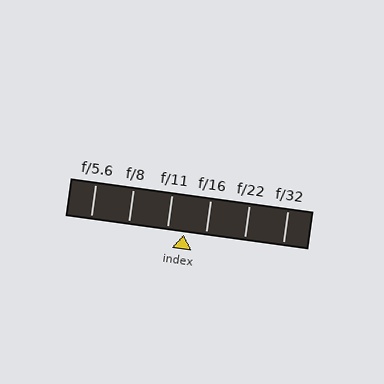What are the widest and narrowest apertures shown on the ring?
The widest aperture shown is f/5.6 and the narrowest is f/32.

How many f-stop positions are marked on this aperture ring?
There are 6 f-stop positions marked.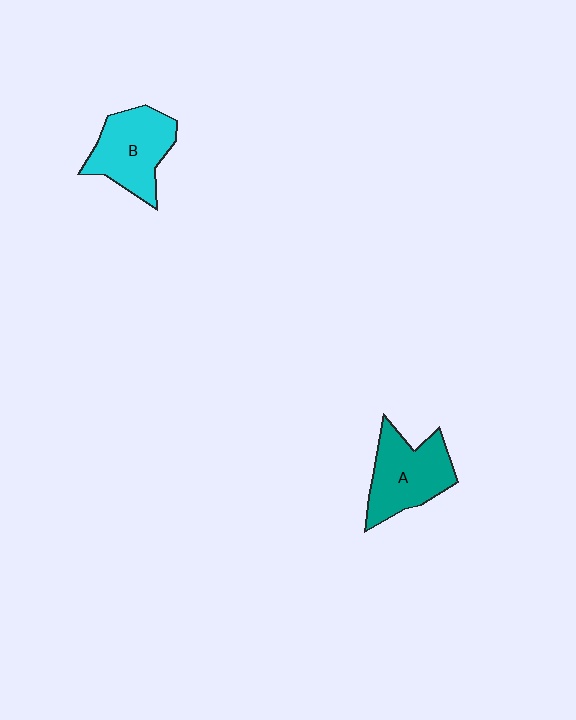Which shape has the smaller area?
Shape B (cyan).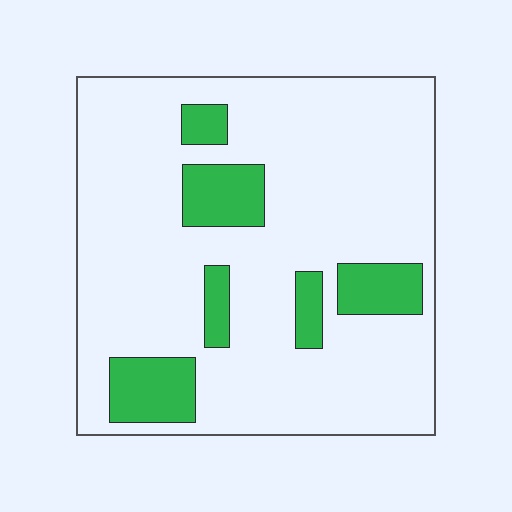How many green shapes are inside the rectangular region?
6.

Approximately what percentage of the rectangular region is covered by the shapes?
Approximately 15%.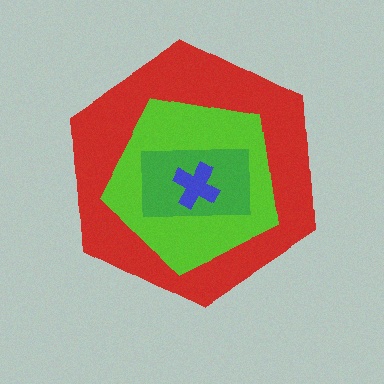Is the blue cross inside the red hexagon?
Yes.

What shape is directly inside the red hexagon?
The lime pentagon.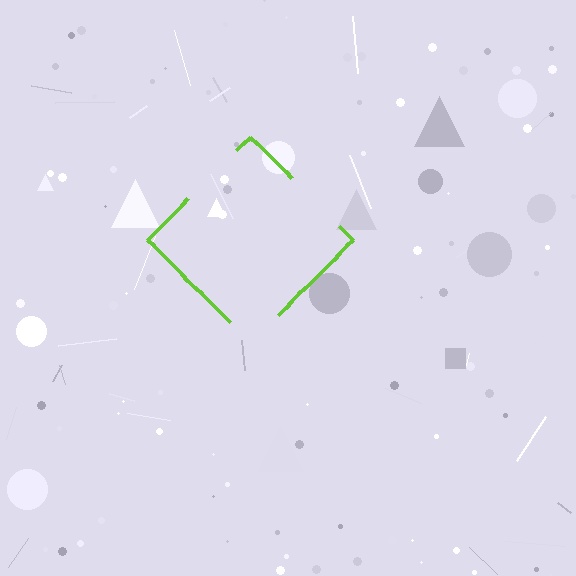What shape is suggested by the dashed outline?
The dashed outline suggests a diamond.